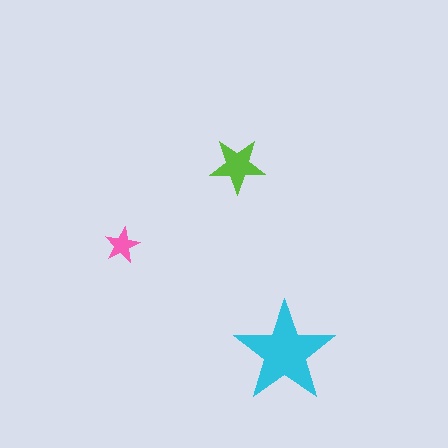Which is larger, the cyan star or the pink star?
The cyan one.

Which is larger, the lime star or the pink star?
The lime one.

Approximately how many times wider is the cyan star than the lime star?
About 2 times wider.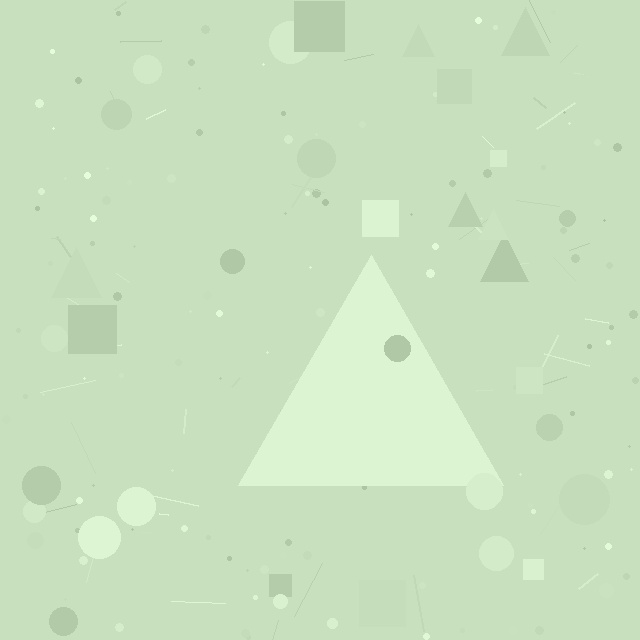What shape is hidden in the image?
A triangle is hidden in the image.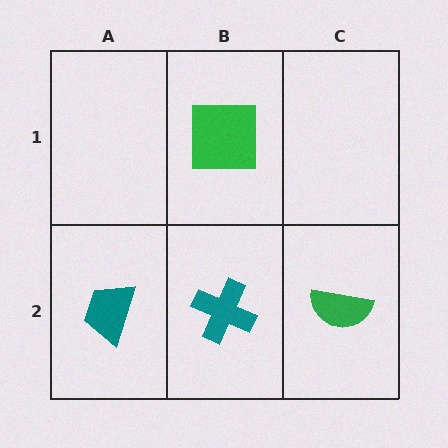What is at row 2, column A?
A teal trapezoid.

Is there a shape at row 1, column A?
No, that cell is empty.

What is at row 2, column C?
A green semicircle.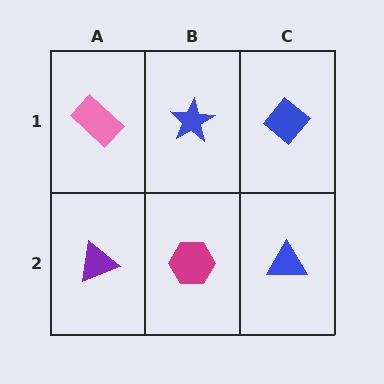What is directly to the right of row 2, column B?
A blue triangle.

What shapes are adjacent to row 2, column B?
A blue star (row 1, column B), a purple triangle (row 2, column A), a blue triangle (row 2, column C).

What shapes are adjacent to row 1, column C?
A blue triangle (row 2, column C), a blue star (row 1, column B).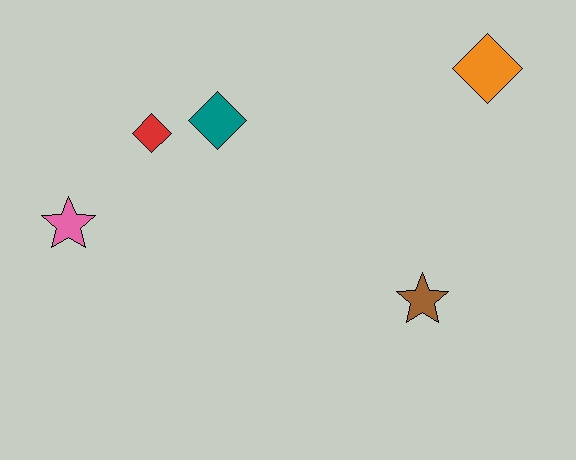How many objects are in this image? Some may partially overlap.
There are 5 objects.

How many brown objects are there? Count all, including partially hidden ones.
There is 1 brown object.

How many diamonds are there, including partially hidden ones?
There are 3 diamonds.